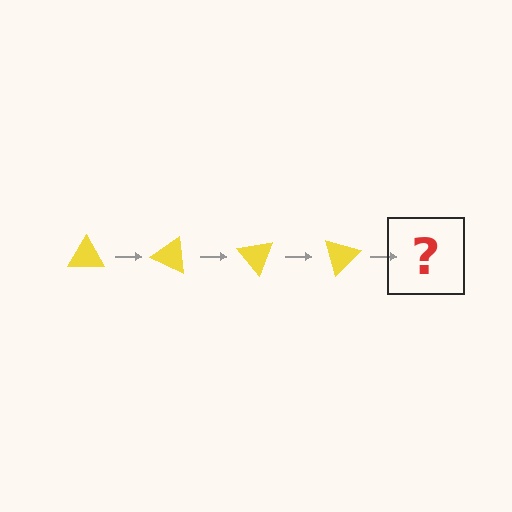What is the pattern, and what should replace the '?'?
The pattern is that the triangle rotates 25 degrees each step. The '?' should be a yellow triangle rotated 100 degrees.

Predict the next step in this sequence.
The next step is a yellow triangle rotated 100 degrees.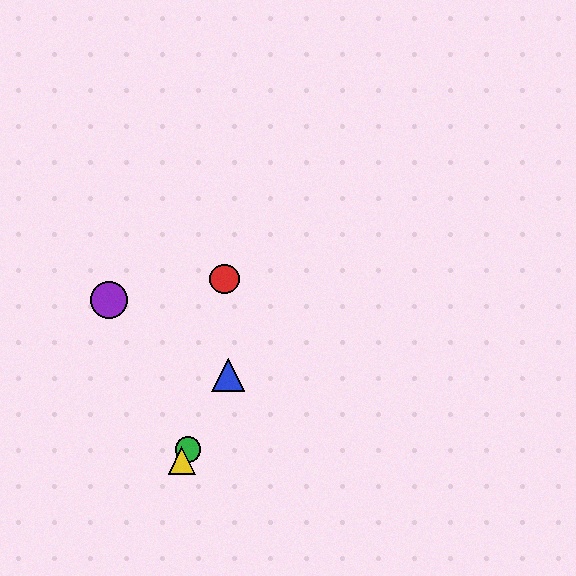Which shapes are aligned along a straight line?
The blue triangle, the green circle, the yellow triangle are aligned along a straight line.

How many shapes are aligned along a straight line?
3 shapes (the blue triangle, the green circle, the yellow triangle) are aligned along a straight line.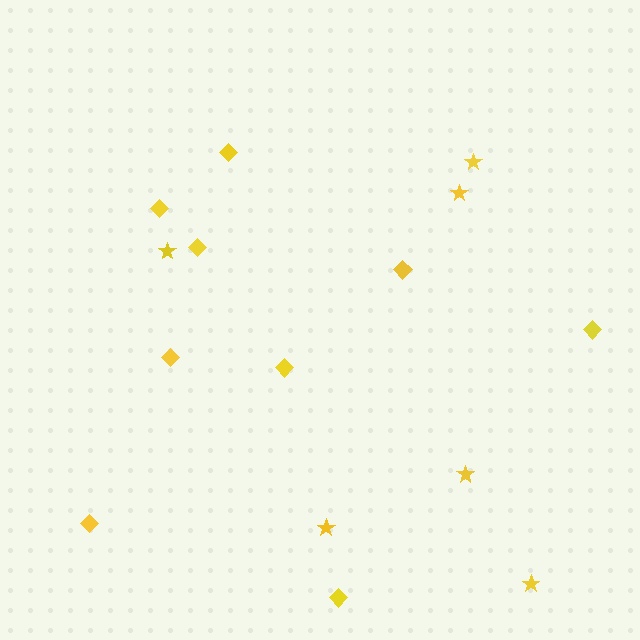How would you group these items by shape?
There are 2 groups: one group of diamonds (9) and one group of stars (6).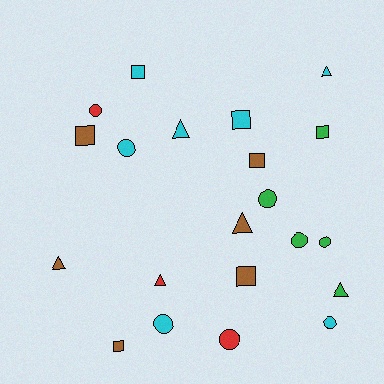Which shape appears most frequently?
Circle, with 8 objects.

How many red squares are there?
There are no red squares.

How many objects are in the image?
There are 21 objects.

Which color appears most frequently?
Cyan, with 7 objects.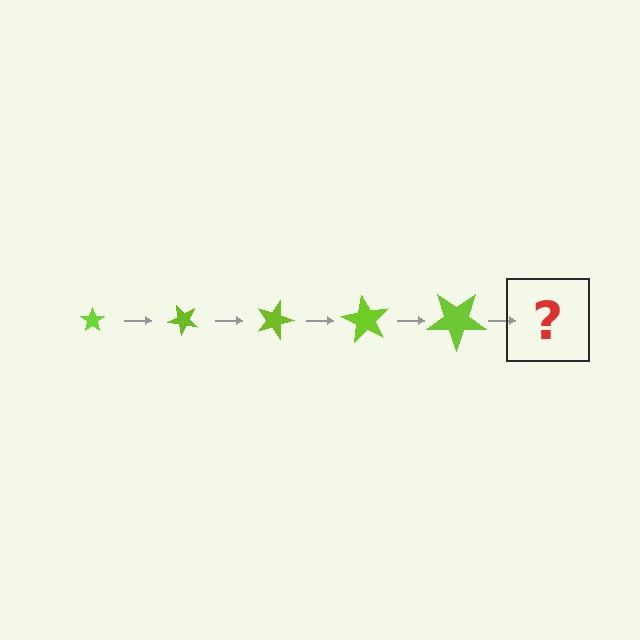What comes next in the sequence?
The next element should be a star, larger than the previous one and rotated 225 degrees from the start.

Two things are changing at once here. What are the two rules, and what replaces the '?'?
The two rules are that the star grows larger each step and it rotates 45 degrees each step. The '?' should be a star, larger than the previous one and rotated 225 degrees from the start.